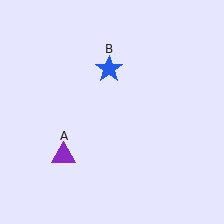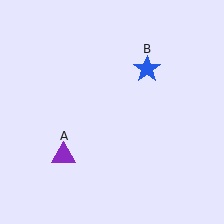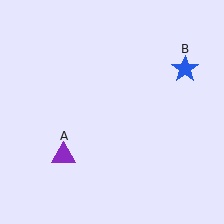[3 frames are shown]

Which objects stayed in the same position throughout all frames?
Purple triangle (object A) remained stationary.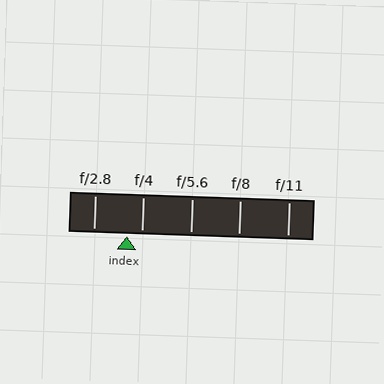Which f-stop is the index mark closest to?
The index mark is closest to f/4.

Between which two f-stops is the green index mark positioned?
The index mark is between f/2.8 and f/4.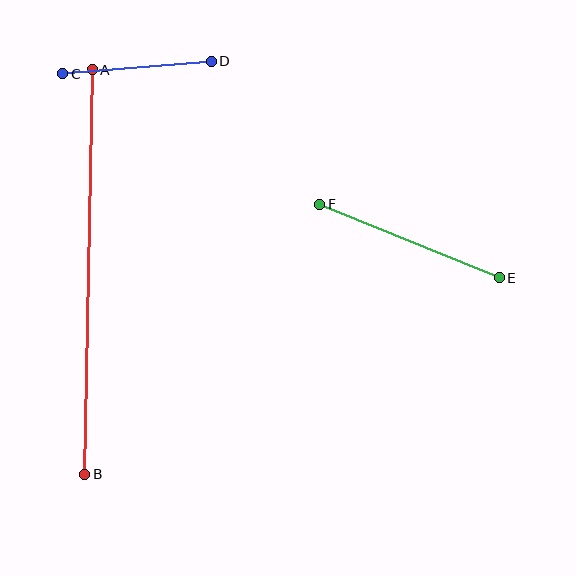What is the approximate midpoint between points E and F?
The midpoint is at approximately (409, 241) pixels.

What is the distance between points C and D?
The distance is approximately 149 pixels.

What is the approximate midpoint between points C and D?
The midpoint is at approximately (137, 67) pixels.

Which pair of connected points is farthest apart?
Points A and B are farthest apart.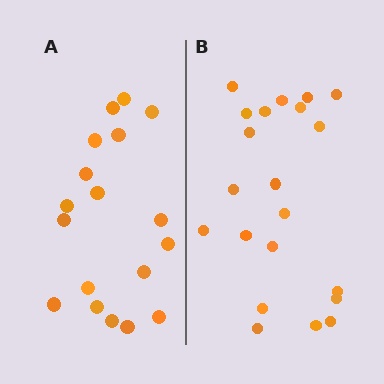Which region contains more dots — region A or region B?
Region B (the right region) has more dots.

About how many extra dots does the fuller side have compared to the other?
Region B has just a few more — roughly 2 or 3 more dots than region A.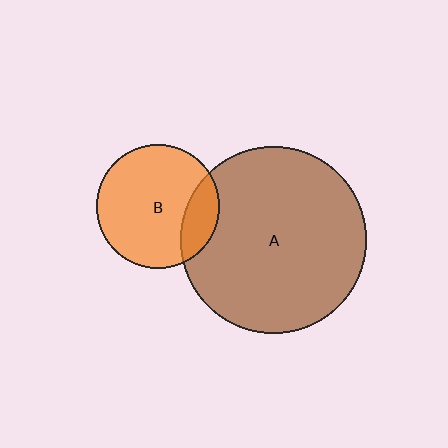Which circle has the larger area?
Circle A (brown).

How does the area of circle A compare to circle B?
Approximately 2.3 times.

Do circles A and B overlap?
Yes.